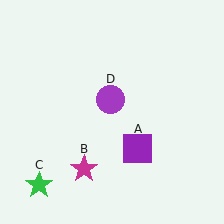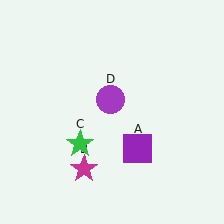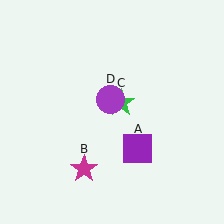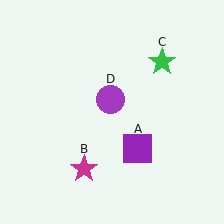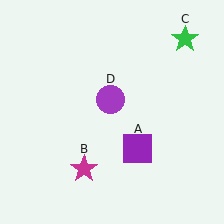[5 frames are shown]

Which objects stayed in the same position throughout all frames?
Purple square (object A) and magenta star (object B) and purple circle (object D) remained stationary.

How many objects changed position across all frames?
1 object changed position: green star (object C).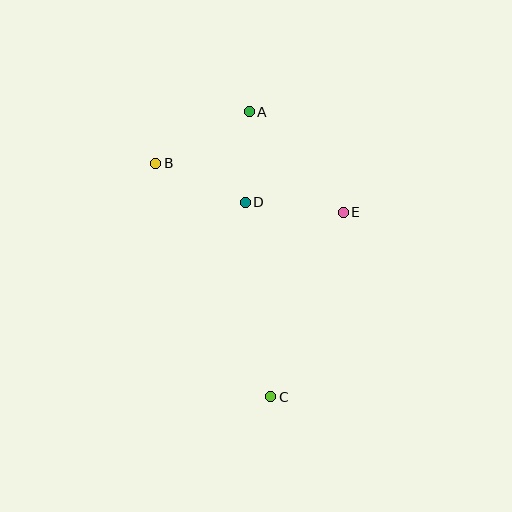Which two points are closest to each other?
Points A and D are closest to each other.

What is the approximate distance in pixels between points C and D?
The distance between C and D is approximately 196 pixels.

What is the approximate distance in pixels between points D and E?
The distance between D and E is approximately 99 pixels.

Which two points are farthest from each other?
Points A and C are farthest from each other.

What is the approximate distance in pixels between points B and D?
The distance between B and D is approximately 97 pixels.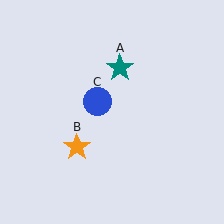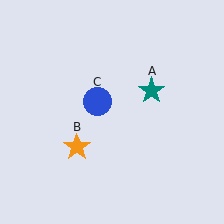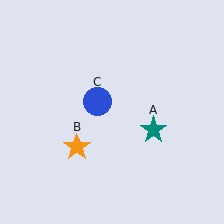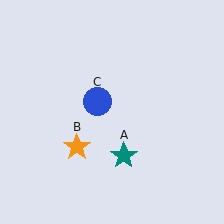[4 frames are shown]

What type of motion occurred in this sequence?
The teal star (object A) rotated clockwise around the center of the scene.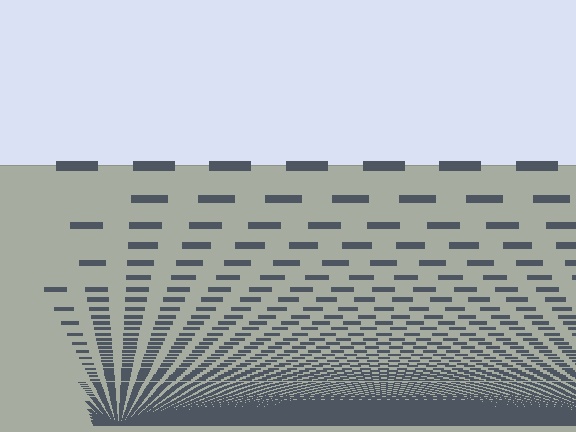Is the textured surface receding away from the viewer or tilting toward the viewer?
The surface appears to tilt toward the viewer. Texture elements get larger and sparser toward the top.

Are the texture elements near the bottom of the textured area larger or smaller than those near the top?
Smaller. The gradient is inverted — elements near the bottom are smaller and denser.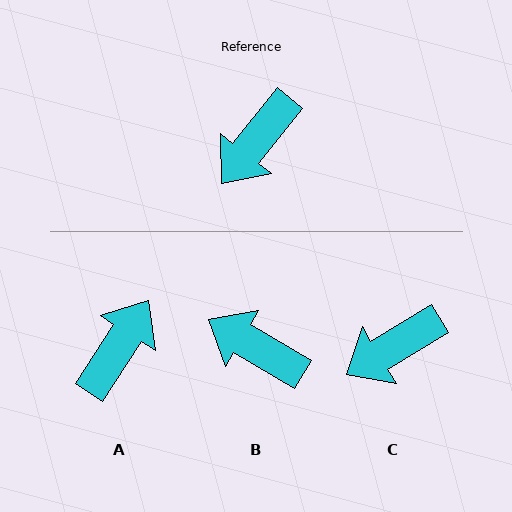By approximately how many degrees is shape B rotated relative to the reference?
Approximately 82 degrees clockwise.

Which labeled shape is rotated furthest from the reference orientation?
A, about 174 degrees away.